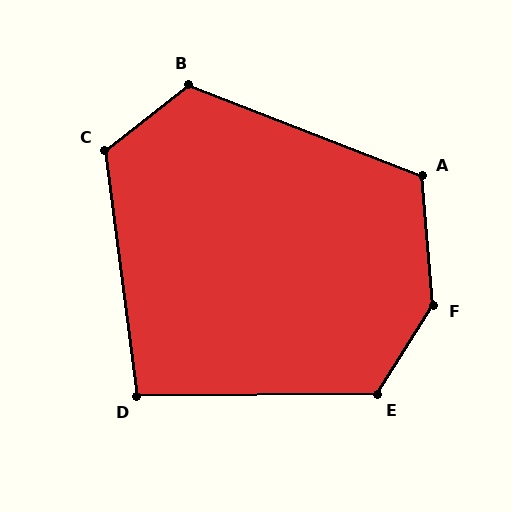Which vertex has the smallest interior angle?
D, at approximately 97 degrees.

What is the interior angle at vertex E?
Approximately 123 degrees (obtuse).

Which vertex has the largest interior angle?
F, at approximately 143 degrees.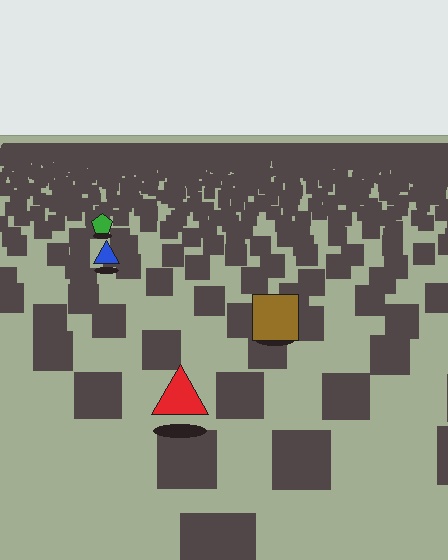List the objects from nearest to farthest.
From nearest to farthest: the red triangle, the brown square, the blue triangle, the green pentagon.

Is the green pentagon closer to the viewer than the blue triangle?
No. The blue triangle is closer — you can tell from the texture gradient: the ground texture is coarser near it.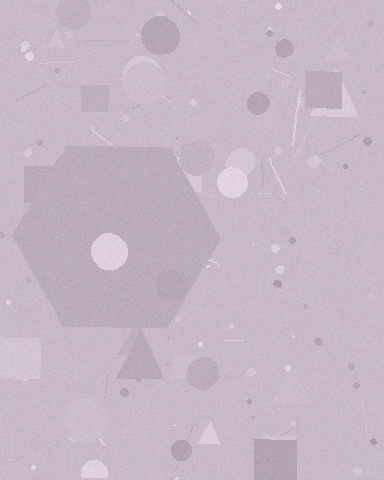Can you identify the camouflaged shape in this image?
The camouflaged shape is a hexagon.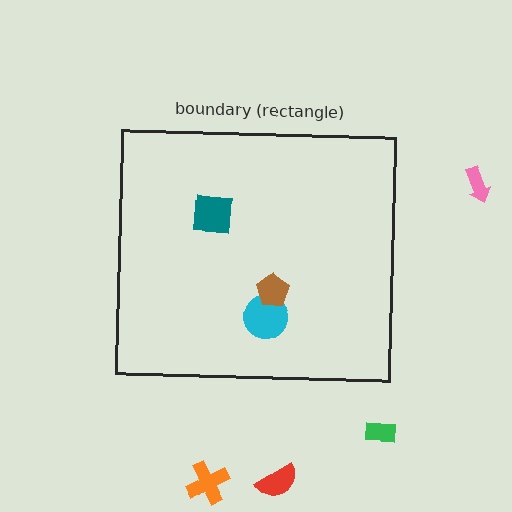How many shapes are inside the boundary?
3 inside, 4 outside.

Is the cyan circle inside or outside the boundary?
Inside.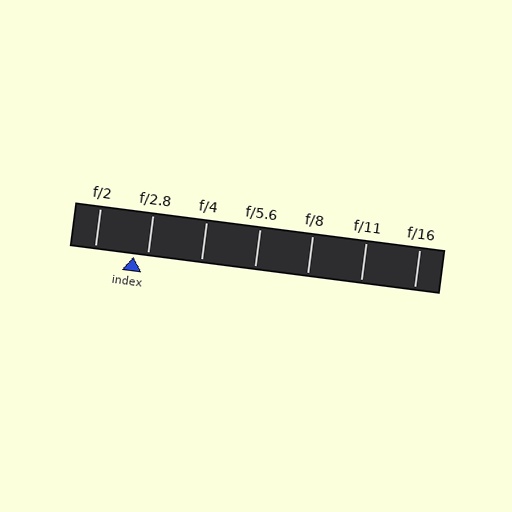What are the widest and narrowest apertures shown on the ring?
The widest aperture shown is f/2 and the narrowest is f/16.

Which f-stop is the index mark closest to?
The index mark is closest to f/2.8.